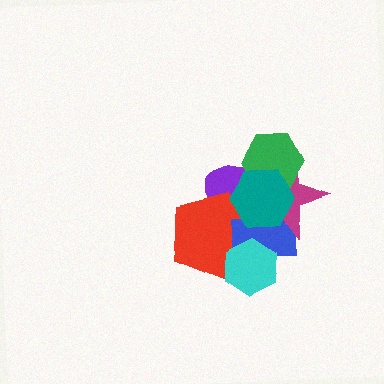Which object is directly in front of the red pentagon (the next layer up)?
The blue rectangle is directly in front of the red pentagon.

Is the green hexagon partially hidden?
Yes, it is partially covered by another shape.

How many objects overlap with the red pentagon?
5 objects overlap with the red pentagon.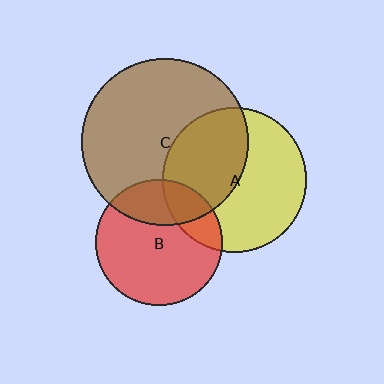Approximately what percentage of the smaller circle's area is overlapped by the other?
Approximately 25%.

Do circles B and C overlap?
Yes.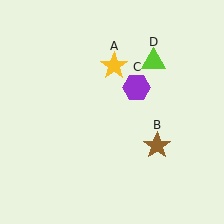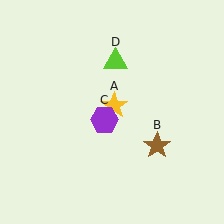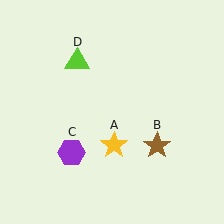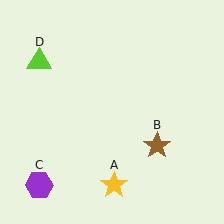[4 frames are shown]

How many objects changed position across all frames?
3 objects changed position: yellow star (object A), purple hexagon (object C), lime triangle (object D).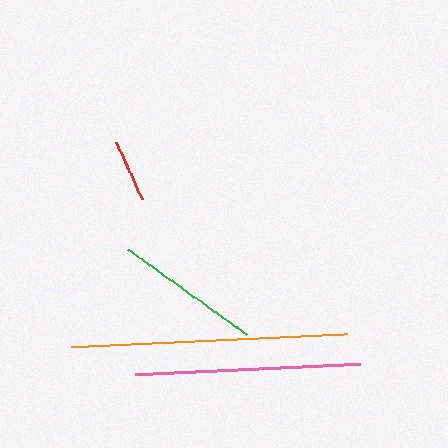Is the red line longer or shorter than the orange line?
The orange line is longer than the red line.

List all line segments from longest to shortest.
From longest to shortest: orange, pink, green, red.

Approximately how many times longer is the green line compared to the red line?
The green line is approximately 2.3 times the length of the red line.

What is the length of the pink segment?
The pink segment is approximately 225 pixels long.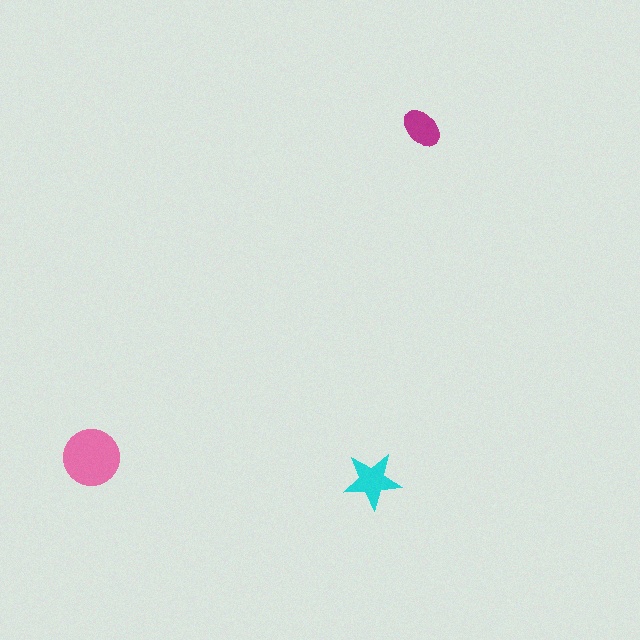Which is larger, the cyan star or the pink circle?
The pink circle.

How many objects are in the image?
There are 3 objects in the image.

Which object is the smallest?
The magenta ellipse.